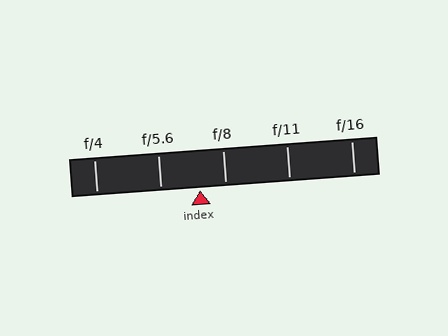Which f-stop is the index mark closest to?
The index mark is closest to f/8.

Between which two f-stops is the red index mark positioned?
The index mark is between f/5.6 and f/8.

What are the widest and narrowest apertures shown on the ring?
The widest aperture shown is f/4 and the narrowest is f/16.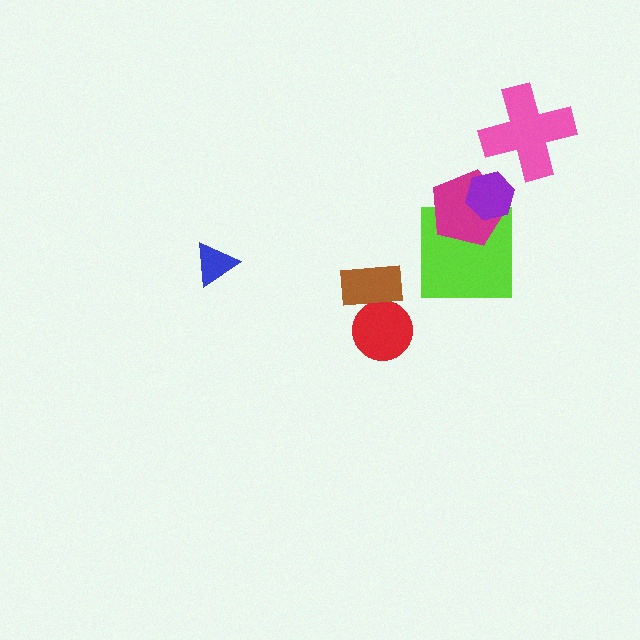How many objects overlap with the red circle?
1 object overlaps with the red circle.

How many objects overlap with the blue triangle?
0 objects overlap with the blue triangle.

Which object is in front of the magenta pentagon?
The purple hexagon is in front of the magenta pentagon.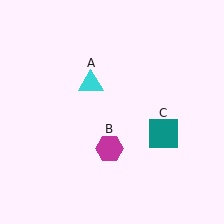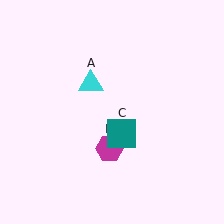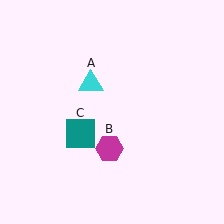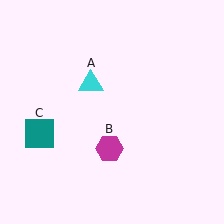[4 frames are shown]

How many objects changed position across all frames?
1 object changed position: teal square (object C).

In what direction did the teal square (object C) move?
The teal square (object C) moved left.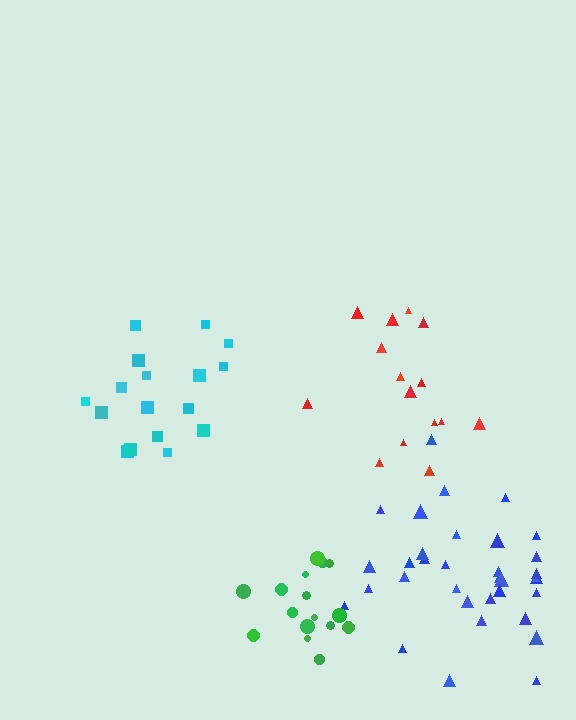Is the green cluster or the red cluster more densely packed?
Green.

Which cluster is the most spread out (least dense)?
Red.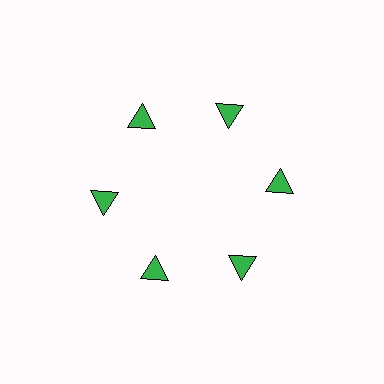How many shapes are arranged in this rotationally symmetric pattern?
There are 6 shapes, arranged in 6 groups of 1.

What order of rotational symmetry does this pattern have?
This pattern has 6-fold rotational symmetry.